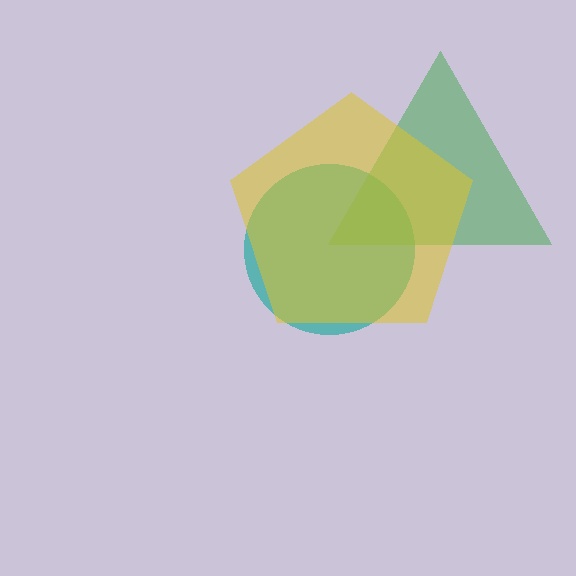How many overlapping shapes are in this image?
There are 3 overlapping shapes in the image.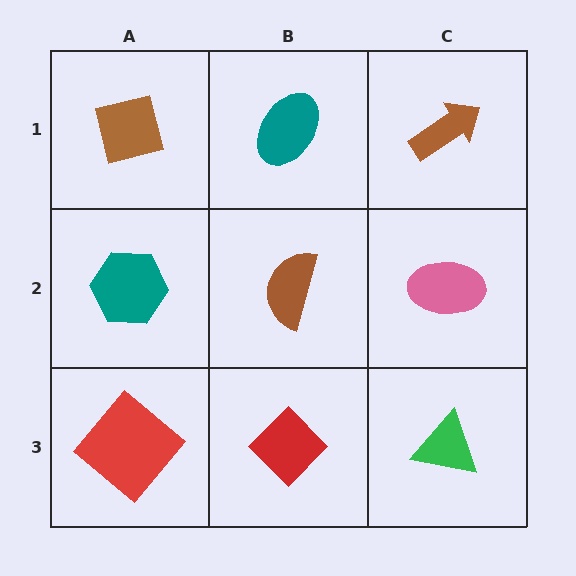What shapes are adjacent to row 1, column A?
A teal hexagon (row 2, column A), a teal ellipse (row 1, column B).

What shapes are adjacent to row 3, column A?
A teal hexagon (row 2, column A), a red diamond (row 3, column B).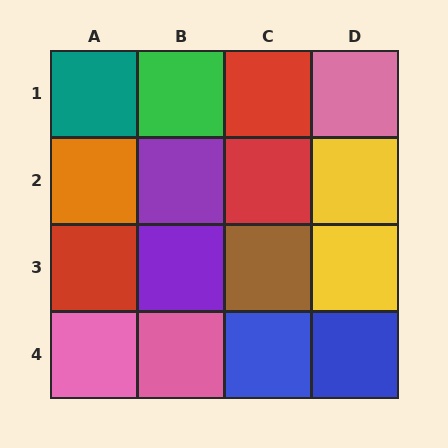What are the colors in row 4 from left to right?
Pink, pink, blue, blue.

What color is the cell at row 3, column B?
Purple.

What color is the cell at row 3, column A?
Red.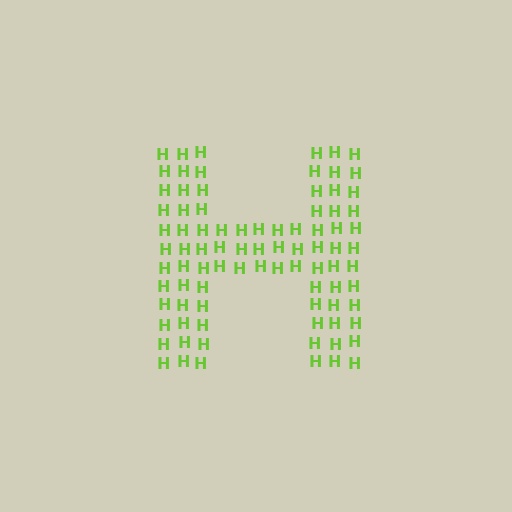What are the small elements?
The small elements are letter H's.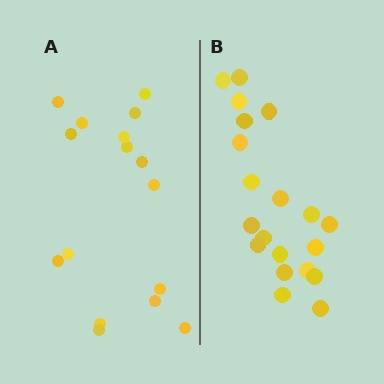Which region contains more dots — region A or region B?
Region B (the right region) has more dots.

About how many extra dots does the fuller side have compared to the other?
Region B has about 4 more dots than region A.